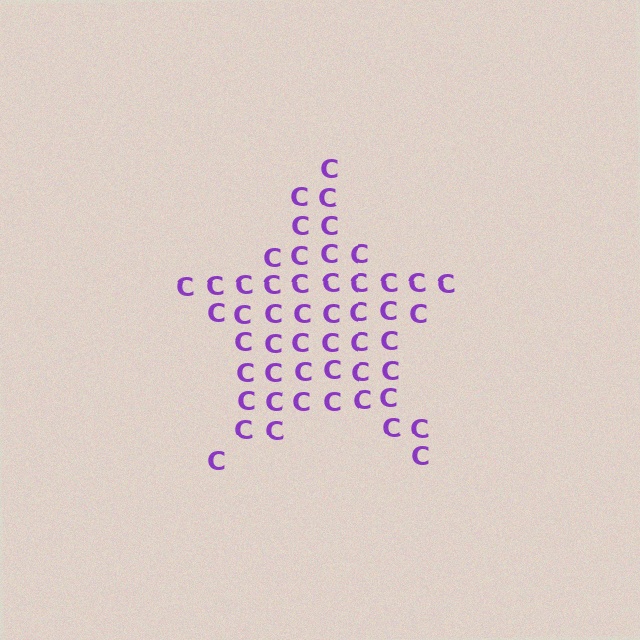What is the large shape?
The large shape is a star.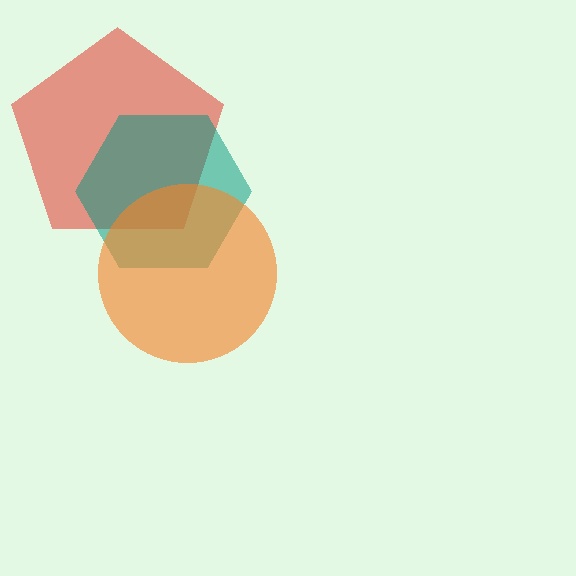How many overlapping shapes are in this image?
There are 3 overlapping shapes in the image.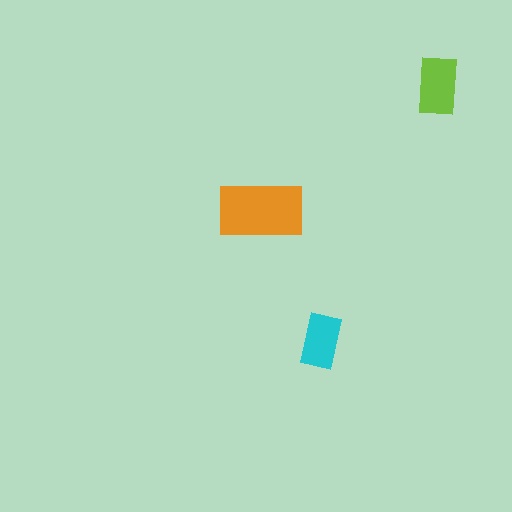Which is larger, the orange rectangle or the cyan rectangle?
The orange one.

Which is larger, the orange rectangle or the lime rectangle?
The orange one.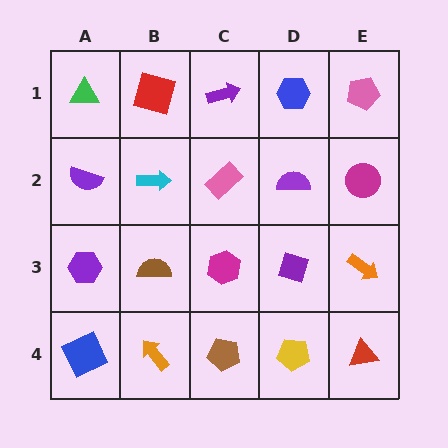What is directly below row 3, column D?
A yellow pentagon.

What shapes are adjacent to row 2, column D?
A blue hexagon (row 1, column D), a purple diamond (row 3, column D), a pink rectangle (row 2, column C), a magenta circle (row 2, column E).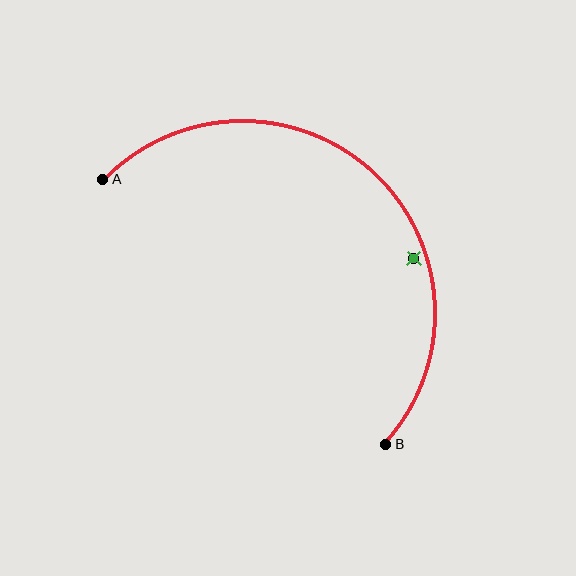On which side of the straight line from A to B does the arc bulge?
The arc bulges above and to the right of the straight line connecting A and B.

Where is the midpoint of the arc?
The arc midpoint is the point on the curve farthest from the straight line joining A and B. It sits above and to the right of that line.